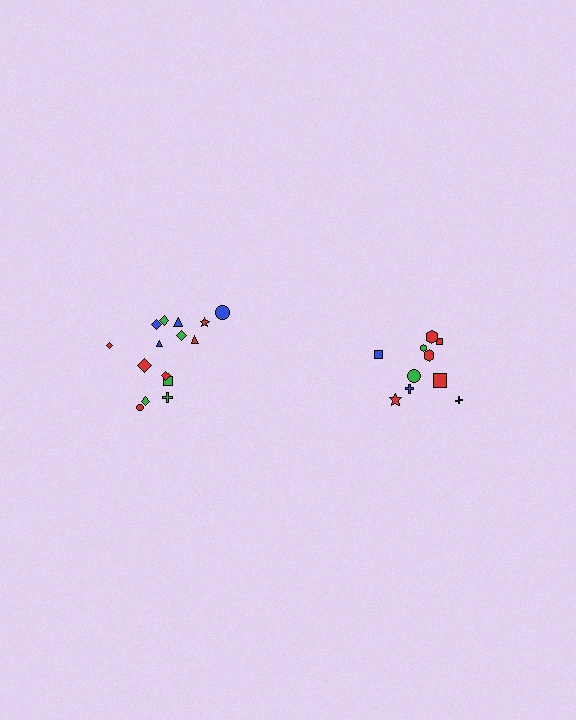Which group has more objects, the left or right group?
The left group.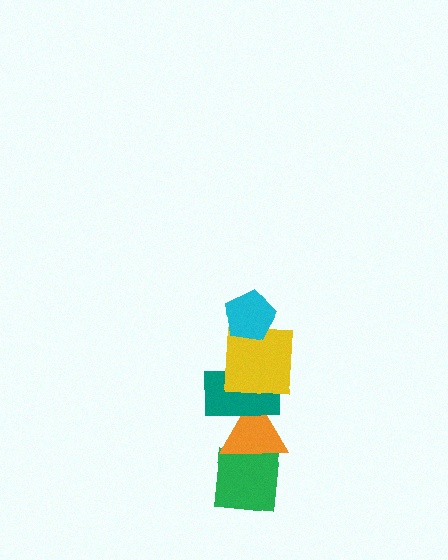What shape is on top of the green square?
The orange triangle is on top of the green square.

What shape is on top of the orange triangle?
The teal rectangle is on top of the orange triangle.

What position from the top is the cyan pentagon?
The cyan pentagon is 1st from the top.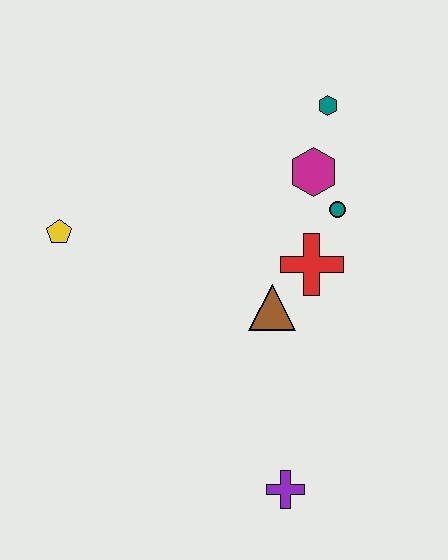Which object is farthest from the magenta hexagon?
The purple cross is farthest from the magenta hexagon.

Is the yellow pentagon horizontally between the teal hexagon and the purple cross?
No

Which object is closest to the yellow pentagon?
The brown triangle is closest to the yellow pentagon.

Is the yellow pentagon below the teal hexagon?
Yes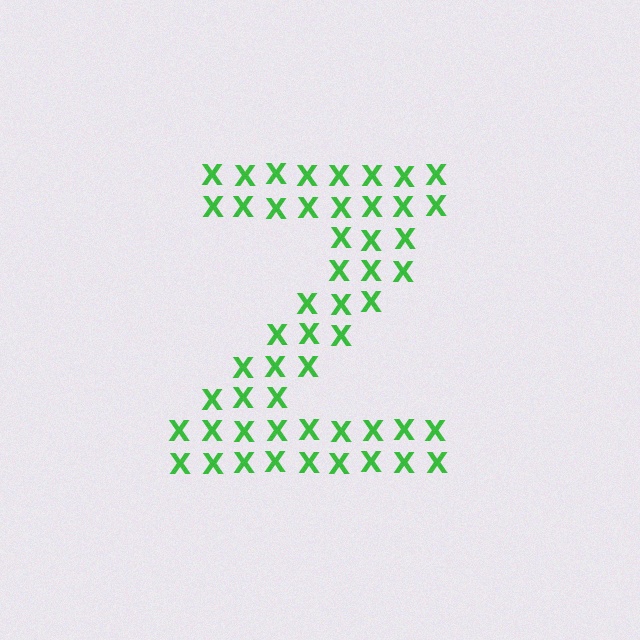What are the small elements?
The small elements are letter X's.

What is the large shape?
The large shape is the letter Z.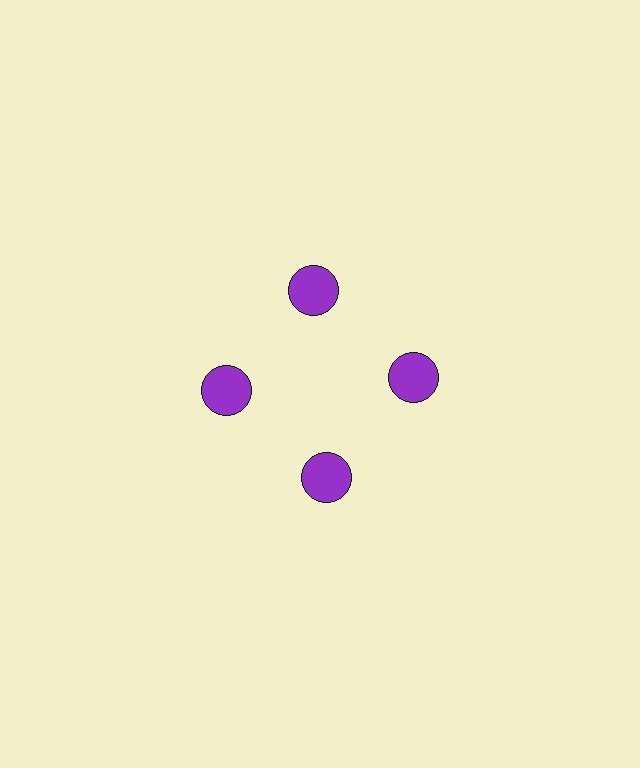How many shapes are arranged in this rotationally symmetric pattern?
There are 4 shapes, arranged in 4 groups of 1.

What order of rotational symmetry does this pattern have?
This pattern has 4-fold rotational symmetry.